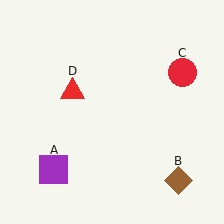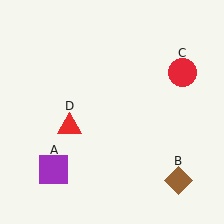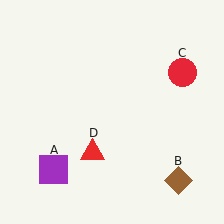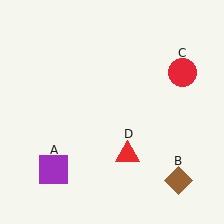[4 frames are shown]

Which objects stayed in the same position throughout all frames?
Purple square (object A) and brown diamond (object B) and red circle (object C) remained stationary.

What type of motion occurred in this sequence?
The red triangle (object D) rotated counterclockwise around the center of the scene.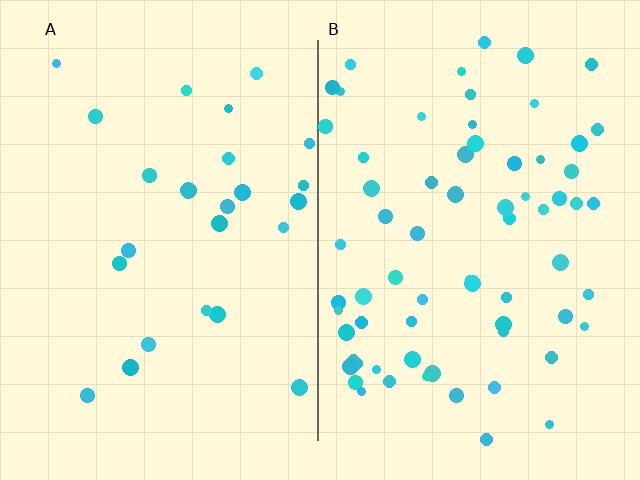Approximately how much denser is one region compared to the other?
Approximately 2.8× — region B over region A.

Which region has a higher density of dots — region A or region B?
B (the right).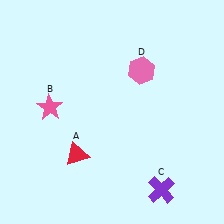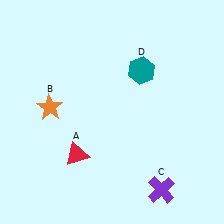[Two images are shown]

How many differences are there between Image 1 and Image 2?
There are 2 differences between the two images.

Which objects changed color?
B changed from pink to orange. D changed from pink to teal.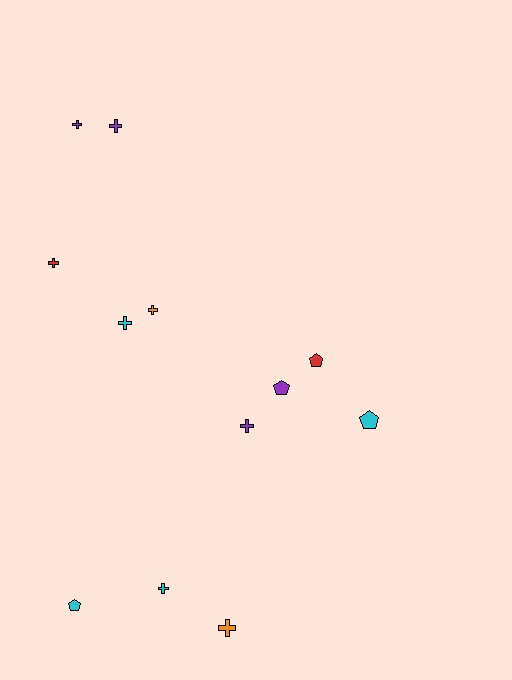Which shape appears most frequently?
Cross, with 8 objects.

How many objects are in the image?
There are 12 objects.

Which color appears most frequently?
Purple, with 4 objects.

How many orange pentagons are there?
There are no orange pentagons.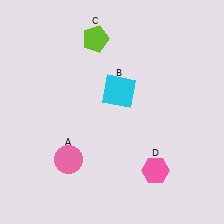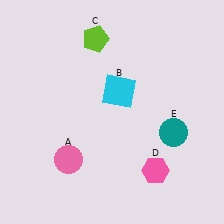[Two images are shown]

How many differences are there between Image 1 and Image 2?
There is 1 difference between the two images.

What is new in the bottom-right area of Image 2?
A teal circle (E) was added in the bottom-right area of Image 2.